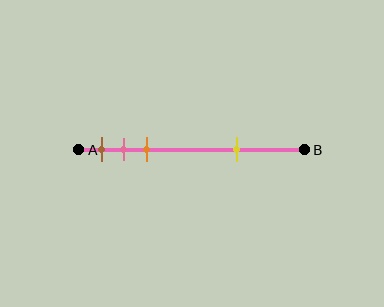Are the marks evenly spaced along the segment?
No, the marks are not evenly spaced.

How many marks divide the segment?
There are 4 marks dividing the segment.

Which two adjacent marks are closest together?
The pink and orange marks are the closest adjacent pair.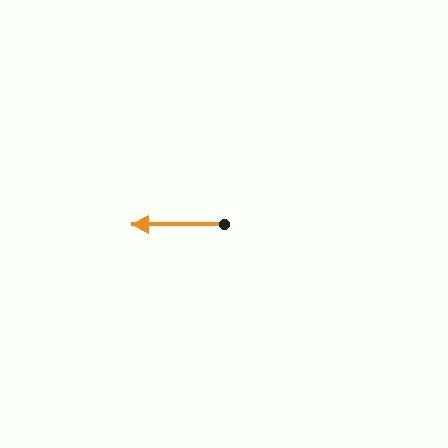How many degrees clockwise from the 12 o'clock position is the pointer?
Approximately 270 degrees.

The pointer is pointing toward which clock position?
Roughly 9 o'clock.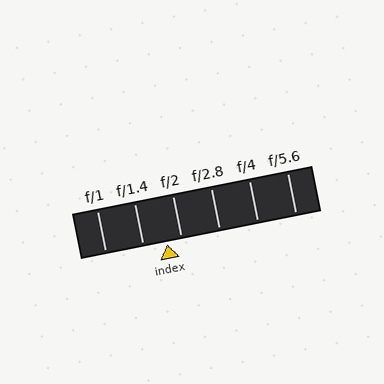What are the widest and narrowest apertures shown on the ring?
The widest aperture shown is f/1 and the narrowest is f/5.6.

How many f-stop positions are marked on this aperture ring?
There are 6 f-stop positions marked.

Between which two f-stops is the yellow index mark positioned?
The index mark is between f/1.4 and f/2.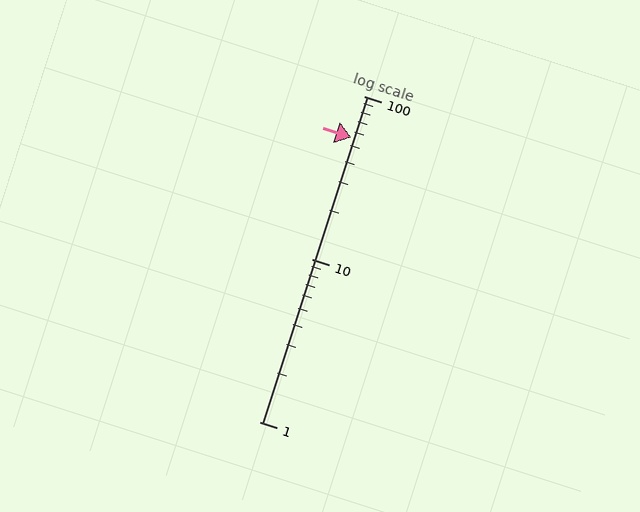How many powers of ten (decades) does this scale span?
The scale spans 2 decades, from 1 to 100.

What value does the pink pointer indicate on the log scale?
The pointer indicates approximately 56.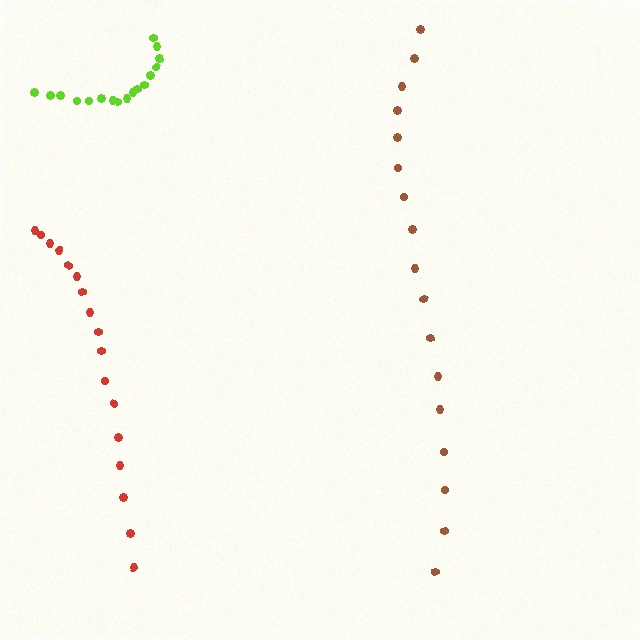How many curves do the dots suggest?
There are 3 distinct paths.